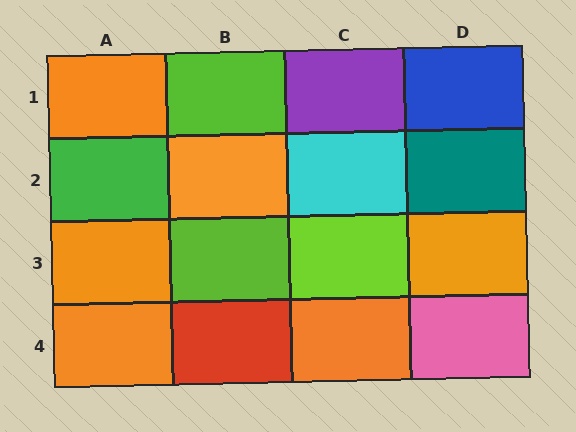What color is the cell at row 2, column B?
Orange.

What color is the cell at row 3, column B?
Lime.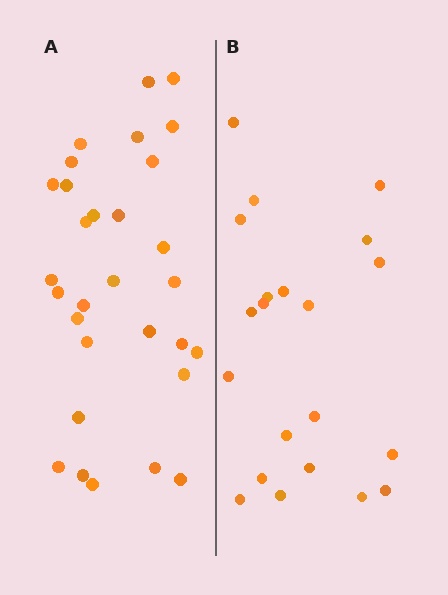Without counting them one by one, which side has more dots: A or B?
Region A (the left region) has more dots.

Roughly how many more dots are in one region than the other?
Region A has roughly 8 or so more dots than region B.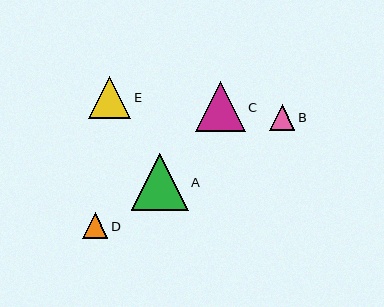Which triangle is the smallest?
Triangle B is the smallest with a size of approximately 26 pixels.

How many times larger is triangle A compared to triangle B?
Triangle A is approximately 2.2 times the size of triangle B.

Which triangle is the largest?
Triangle A is the largest with a size of approximately 57 pixels.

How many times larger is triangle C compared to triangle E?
Triangle C is approximately 1.2 times the size of triangle E.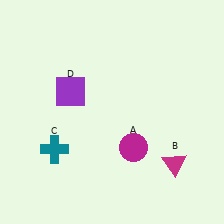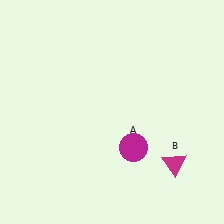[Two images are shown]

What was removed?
The teal cross (C), the purple square (D) were removed in Image 2.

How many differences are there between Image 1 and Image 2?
There are 2 differences between the two images.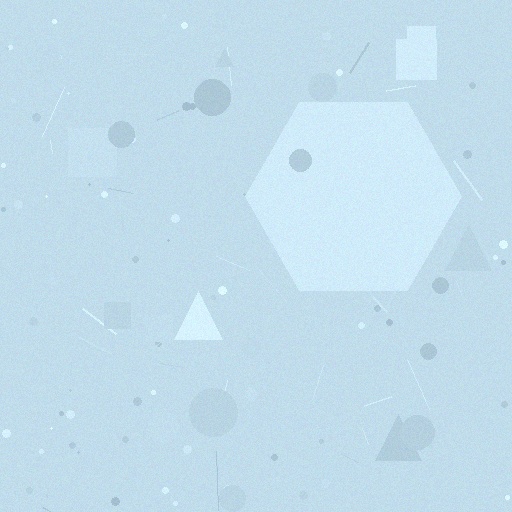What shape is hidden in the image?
A hexagon is hidden in the image.